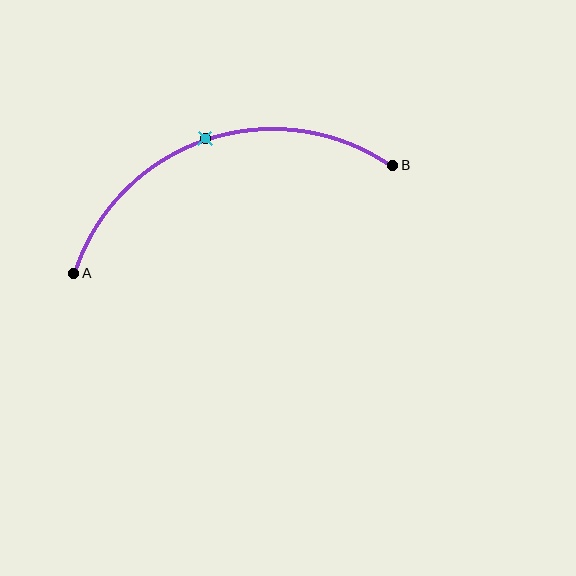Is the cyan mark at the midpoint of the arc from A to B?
Yes. The cyan mark lies on the arc at equal arc-length from both A and B — it is the arc midpoint.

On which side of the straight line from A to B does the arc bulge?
The arc bulges above the straight line connecting A and B.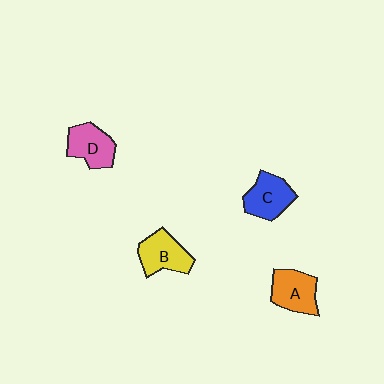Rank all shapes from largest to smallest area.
From largest to smallest: B (yellow), A (orange), C (blue), D (pink).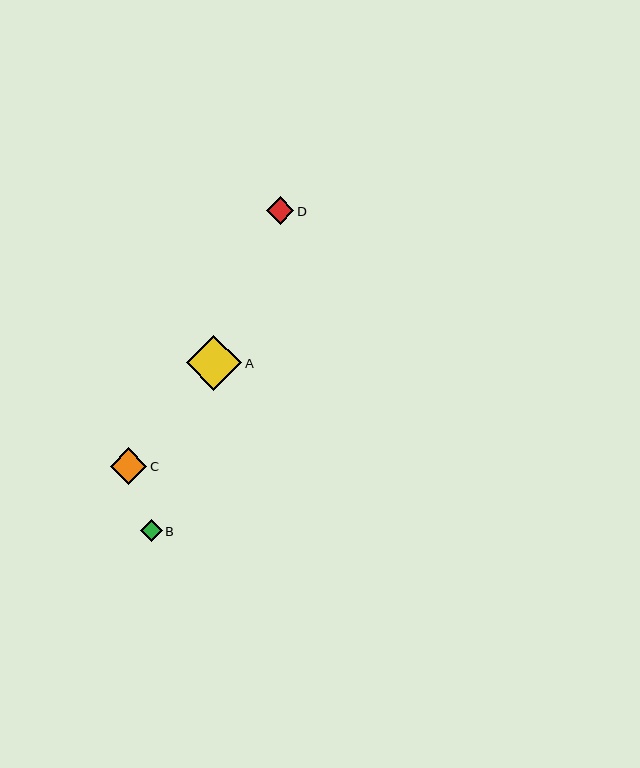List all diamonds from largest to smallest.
From largest to smallest: A, C, D, B.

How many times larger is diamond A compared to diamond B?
Diamond A is approximately 2.5 times the size of diamond B.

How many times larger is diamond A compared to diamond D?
Diamond A is approximately 2.0 times the size of diamond D.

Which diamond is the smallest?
Diamond B is the smallest with a size of approximately 22 pixels.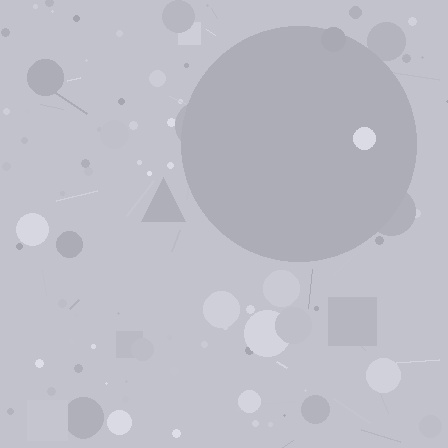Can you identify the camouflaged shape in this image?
The camouflaged shape is a circle.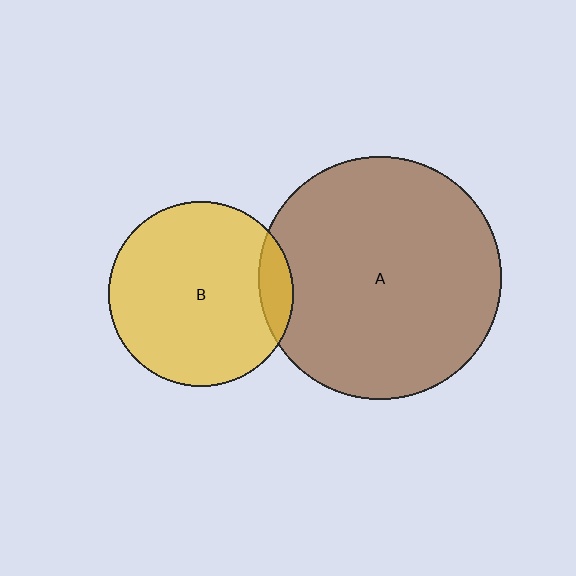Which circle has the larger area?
Circle A (brown).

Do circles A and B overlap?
Yes.